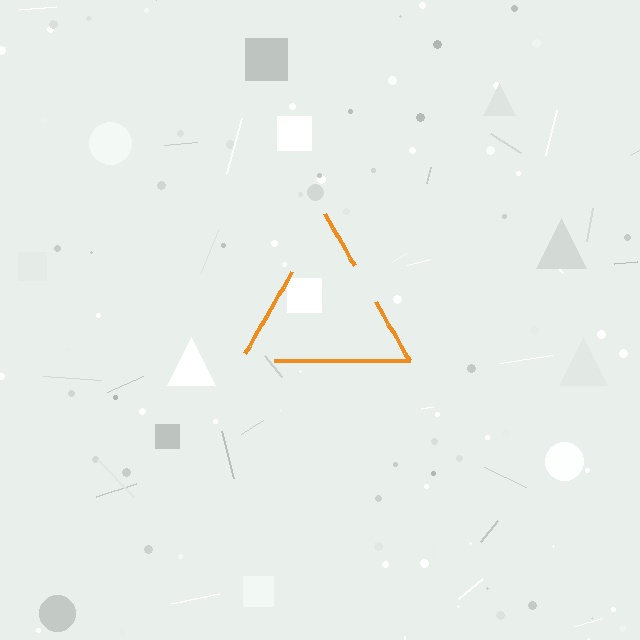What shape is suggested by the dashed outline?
The dashed outline suggests a triangle.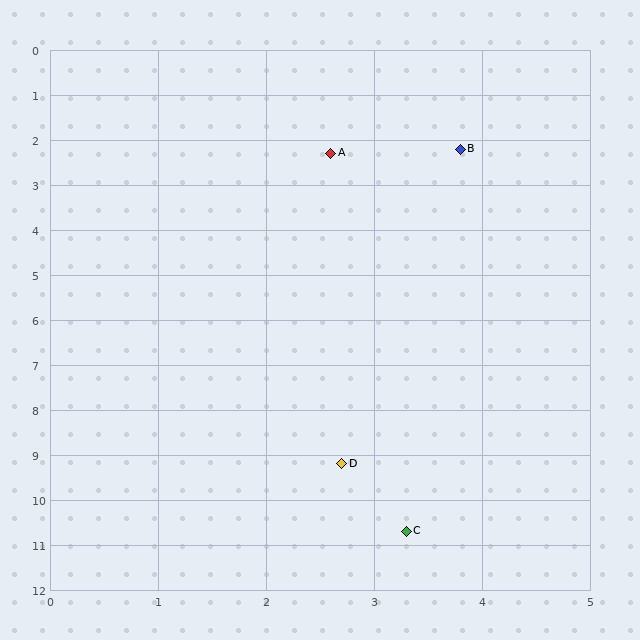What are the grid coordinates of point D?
Point D is at approximately (2.7, 9.2).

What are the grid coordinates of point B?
Point B is at approximately (3.8, 2.2).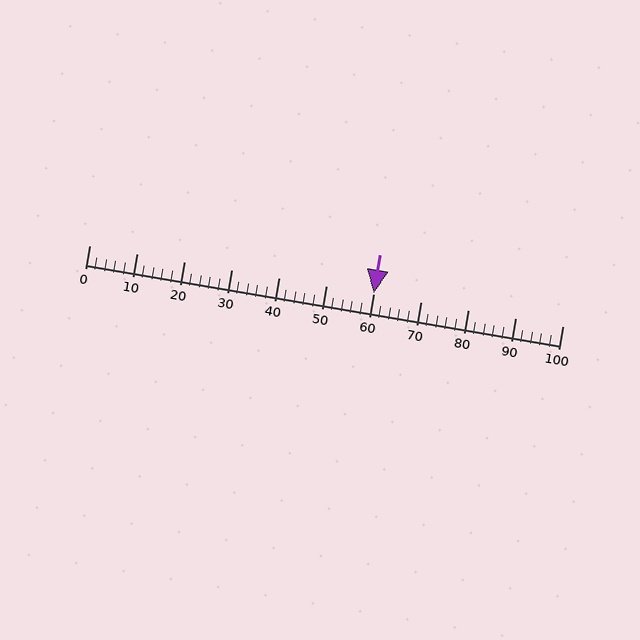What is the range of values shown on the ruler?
The ruler shows values from 0 to 100.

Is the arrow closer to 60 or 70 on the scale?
The arrow is closer to 60.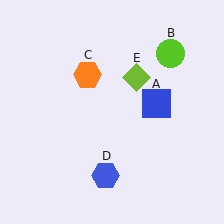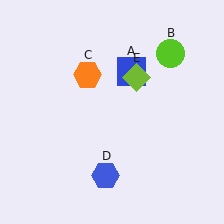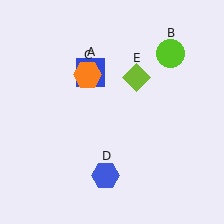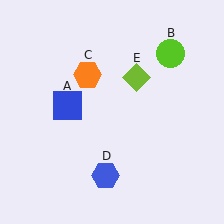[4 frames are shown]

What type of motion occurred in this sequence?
The blue square (object A) rotated counterclockwise around the center of the scene.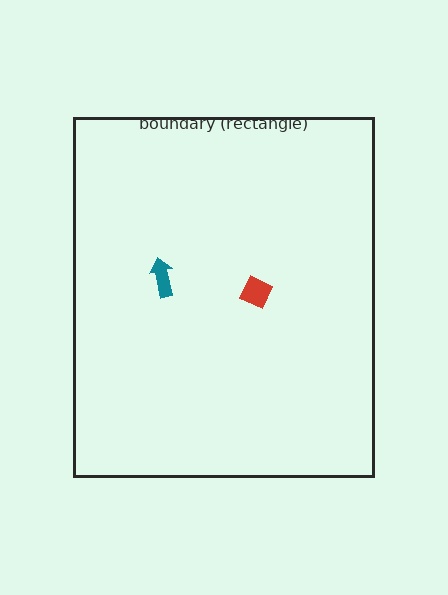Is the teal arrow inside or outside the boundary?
Inside.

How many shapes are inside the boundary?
2 inside, 0 outside.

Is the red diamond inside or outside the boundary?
Inside.